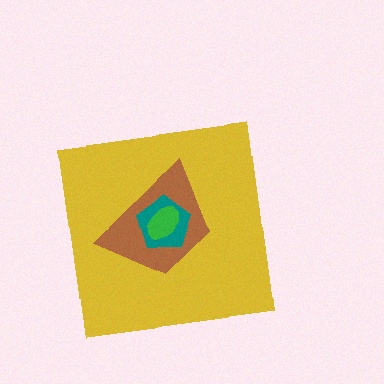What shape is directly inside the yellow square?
The brown trapezoid.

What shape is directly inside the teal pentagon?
The green ellipse.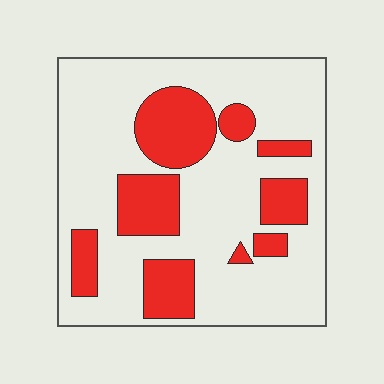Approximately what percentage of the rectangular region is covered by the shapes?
Approximately 25%.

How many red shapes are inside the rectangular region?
9.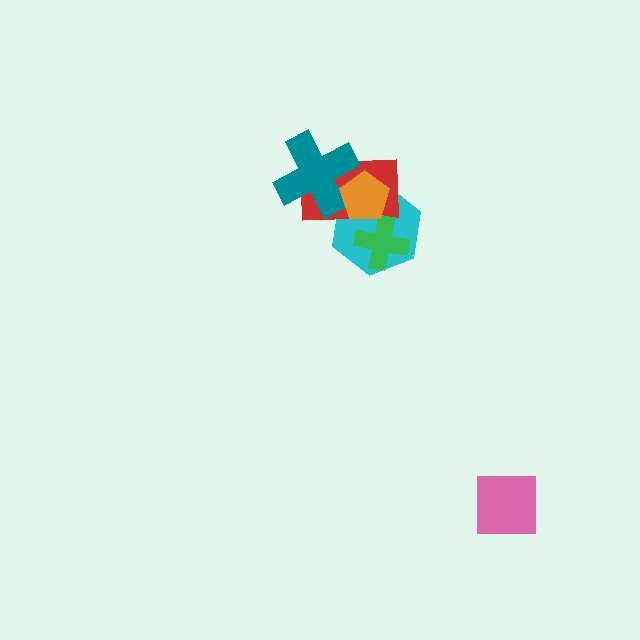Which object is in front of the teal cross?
The orange pentagon is in front of the teal cross.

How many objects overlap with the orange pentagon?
3 objects overlap with the orange pentagon.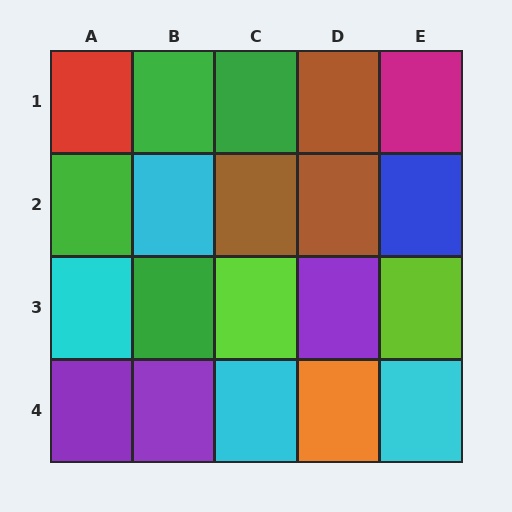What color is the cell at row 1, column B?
Green.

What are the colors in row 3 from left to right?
Cyan, green, lime, purple, lime.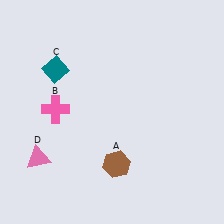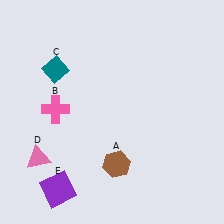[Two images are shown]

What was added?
A purple square (E) was added in Image 2.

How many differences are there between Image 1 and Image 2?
There is 1 difference between the two images.